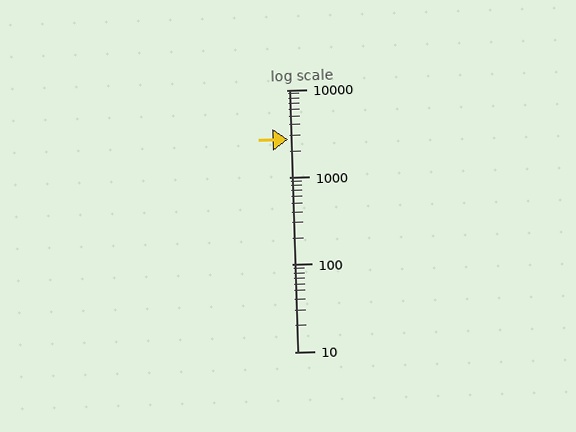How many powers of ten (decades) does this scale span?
The scale spans 3 decades, from 10 to 10000.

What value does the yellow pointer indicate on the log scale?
The pointer indicates approximately 2700.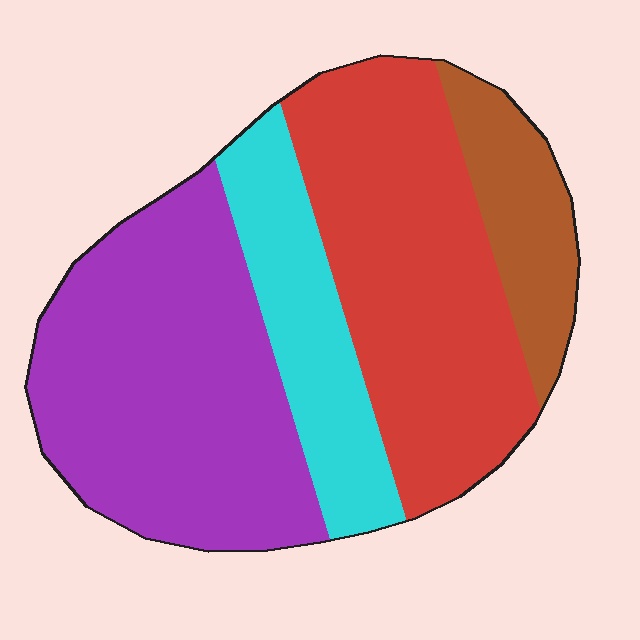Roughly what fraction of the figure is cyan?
Cyan takes up about one sixth (1/6) of the figure.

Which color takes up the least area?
Brown, at roughly 10%.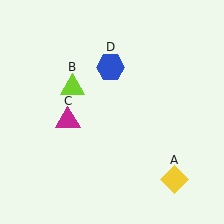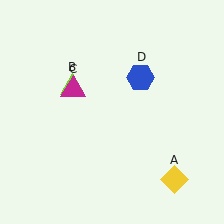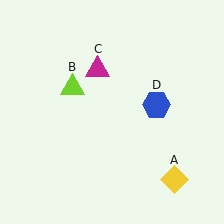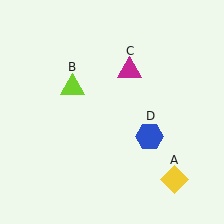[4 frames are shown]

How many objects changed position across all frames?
2 objects changed position: magenta triangle (object C), blue hexagon (object D).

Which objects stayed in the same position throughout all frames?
Yellow diamond (object A) and lime triangle (object B) remained stationary.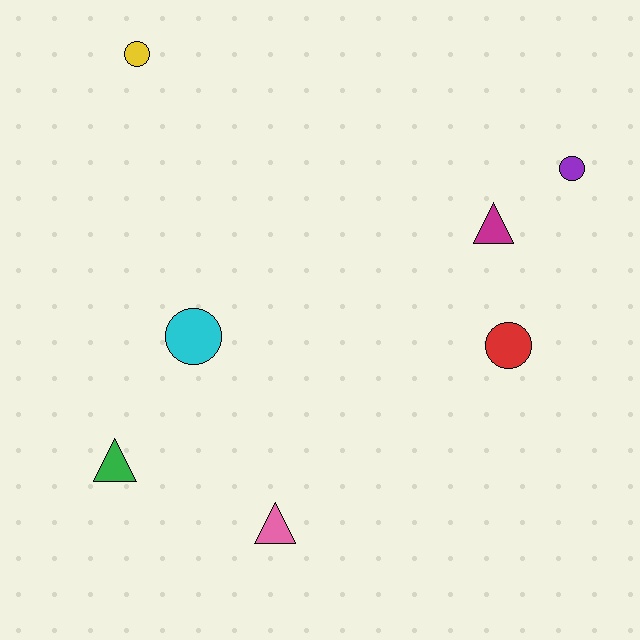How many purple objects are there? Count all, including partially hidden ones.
There is 1 purple object.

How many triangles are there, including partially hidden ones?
There are 3 triangles.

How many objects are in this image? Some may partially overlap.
There are 7 objects.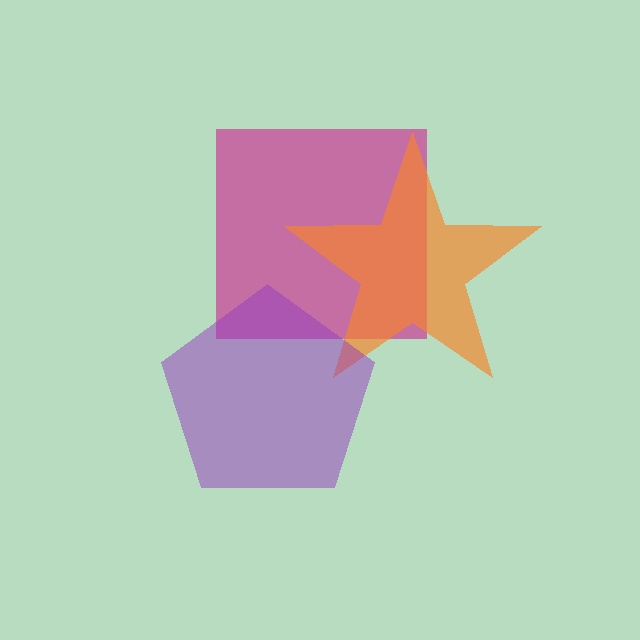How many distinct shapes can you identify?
There are 3 distinct shapes: a magenta square, an orange star, a purple pentagon.